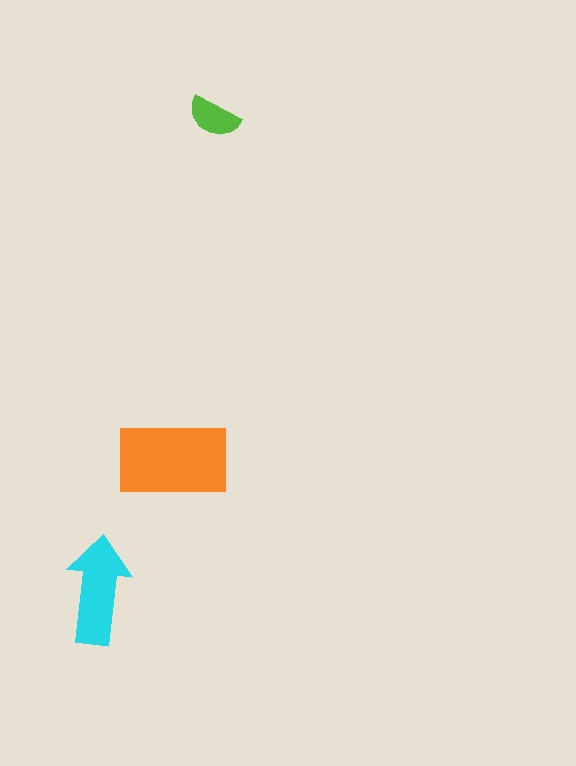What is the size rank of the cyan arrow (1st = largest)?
2nd.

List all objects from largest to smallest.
The orange rectangle, the cyan arrow, the lime semicircle.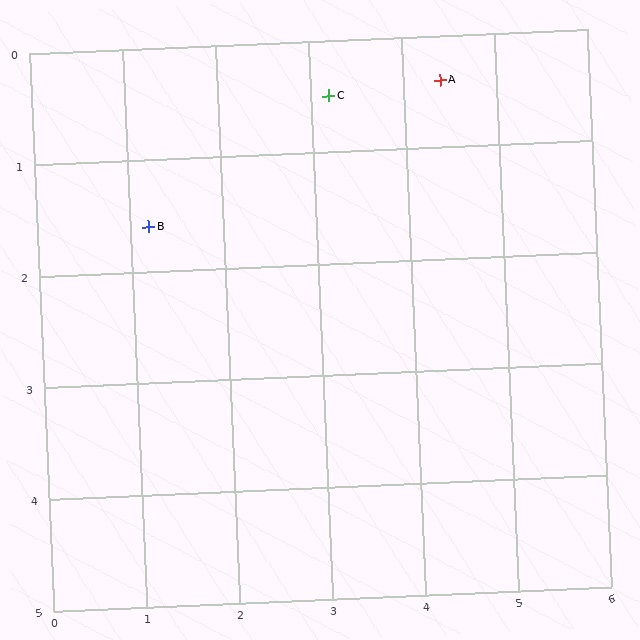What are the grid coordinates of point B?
Point B is at approximately (1.2, 1.6).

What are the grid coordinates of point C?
Point C is at approximately (3.2, 0.5).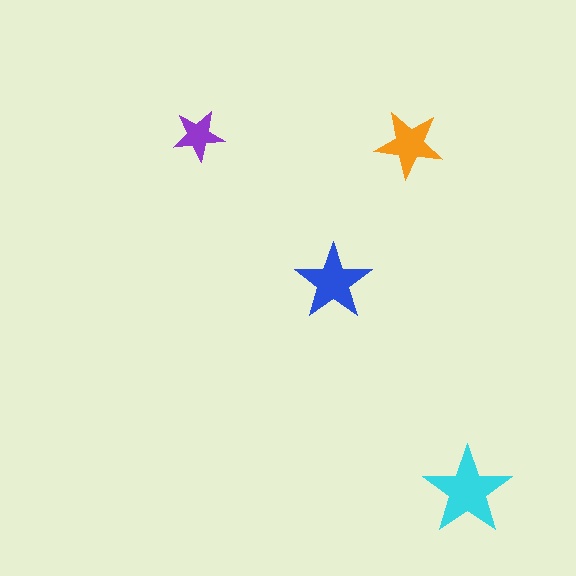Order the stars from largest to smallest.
the cyan one, the blue one, the orange one, the purple one.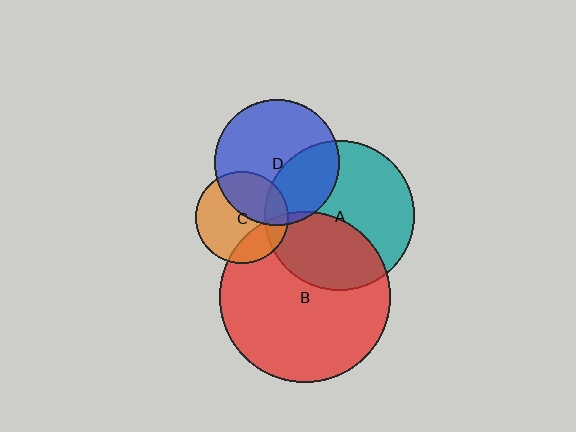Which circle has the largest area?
Circle B (red).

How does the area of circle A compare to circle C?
Approximately 2.6 times.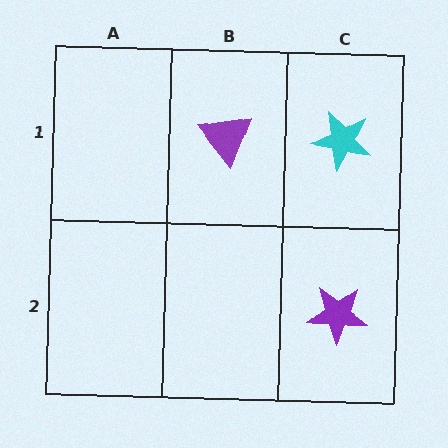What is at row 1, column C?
A cyan star.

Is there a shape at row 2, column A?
No, that cell is empty.